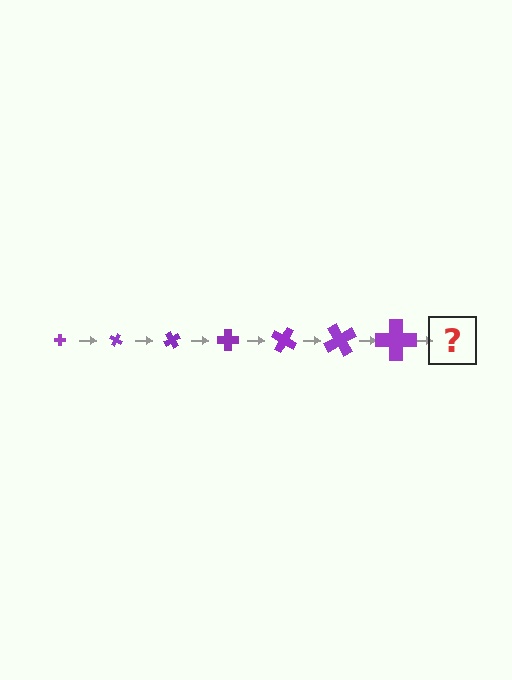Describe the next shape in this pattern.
It should be a cross, larger than the previous one and rotated 210 degrees from the start.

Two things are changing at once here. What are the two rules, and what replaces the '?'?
The two rules are that the cross grows larger each step and it rotates 30 degrees each step. The '?' should be a cross, larger than the previous one and rotated 210 degrees from the start.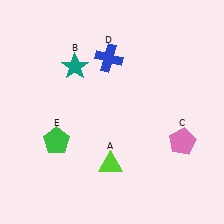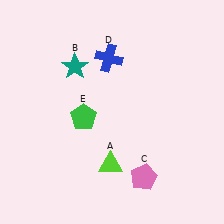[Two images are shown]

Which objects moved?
The objects that moved are: the pink pentagon (C), the green pentagon (E).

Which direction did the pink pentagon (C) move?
The pink pentagon (C) moved left.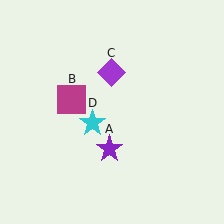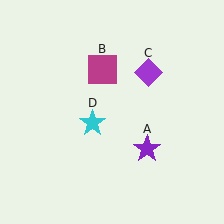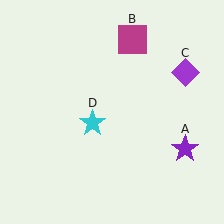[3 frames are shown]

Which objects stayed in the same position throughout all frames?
Cyan star (object D) remained stationary.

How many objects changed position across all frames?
3 objects changed position: purple star (object A), magenta square (object B), purple diamond (object C).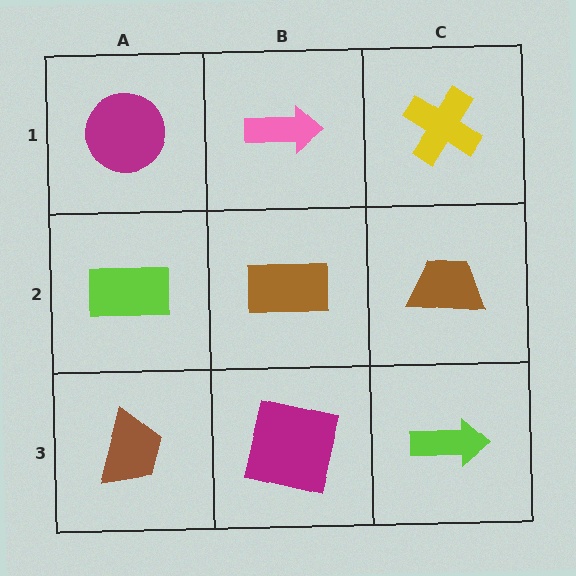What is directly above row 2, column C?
A yellow cross.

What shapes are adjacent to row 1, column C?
A brown trapezoid (row 2, column C), a pink arrow (row 1, column B).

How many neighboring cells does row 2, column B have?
4.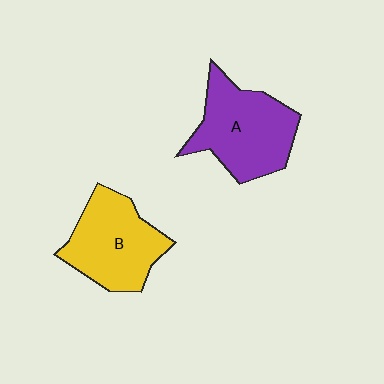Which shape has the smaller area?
Shape B (yellow).